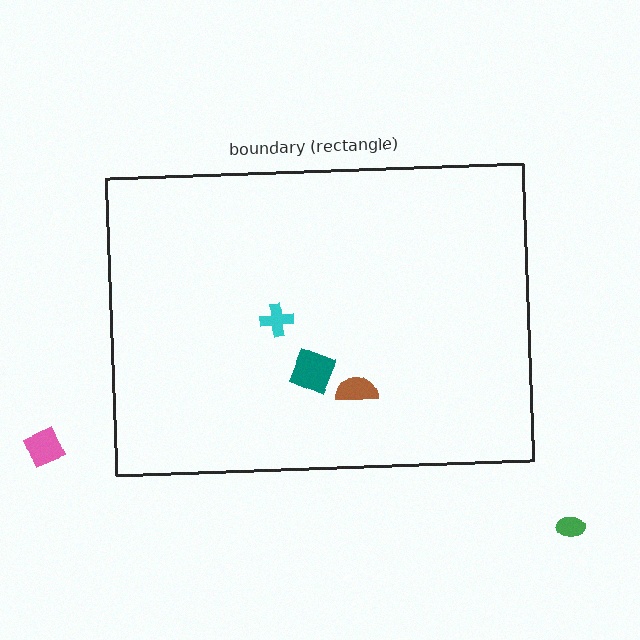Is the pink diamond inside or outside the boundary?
Outside.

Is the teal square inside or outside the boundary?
Inside.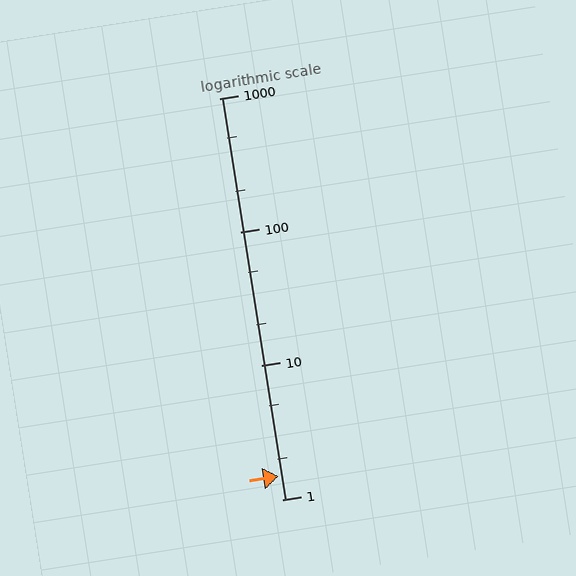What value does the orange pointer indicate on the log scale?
The pointer indicates approximately 1.5.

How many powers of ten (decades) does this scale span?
The scale spans 3 decades, from 1 to 1000.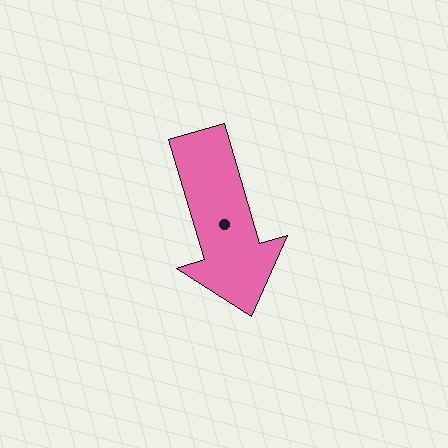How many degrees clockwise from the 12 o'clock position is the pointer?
Approximately 163 degrees.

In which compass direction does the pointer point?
South.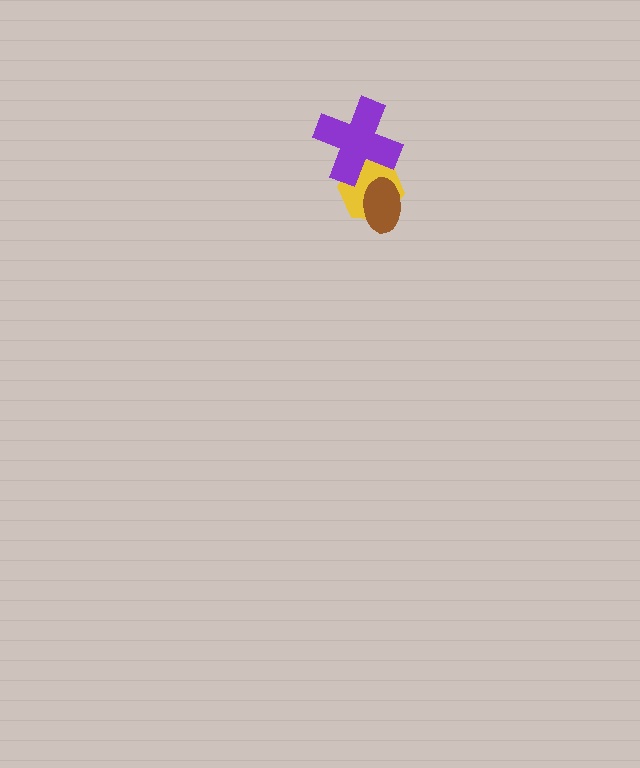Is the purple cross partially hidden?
No, no other shape covers it.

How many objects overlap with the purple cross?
1 object overlaps with the purple cross.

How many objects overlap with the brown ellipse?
1 object overlaps with the brown ellipse.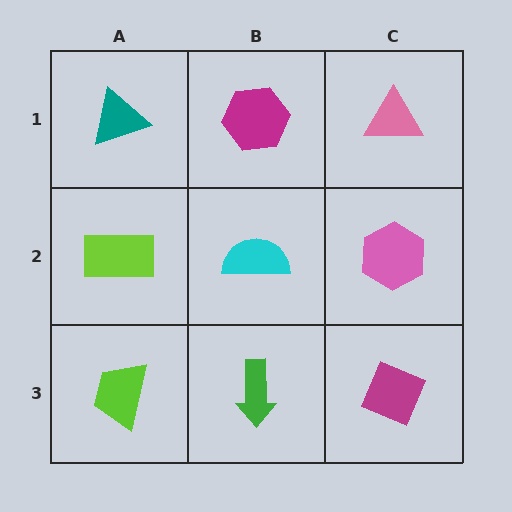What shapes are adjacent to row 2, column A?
A teal triangle (row 1, column A), a lime trapezoid (row 3, column A), a cyan semicircle (row 2, column B).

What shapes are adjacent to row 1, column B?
A cyan semicircle (row 2, column B), a teal triangle (row 1, column A), a pink triangle (row 1, column C).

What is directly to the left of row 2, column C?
A cyan semicircle.